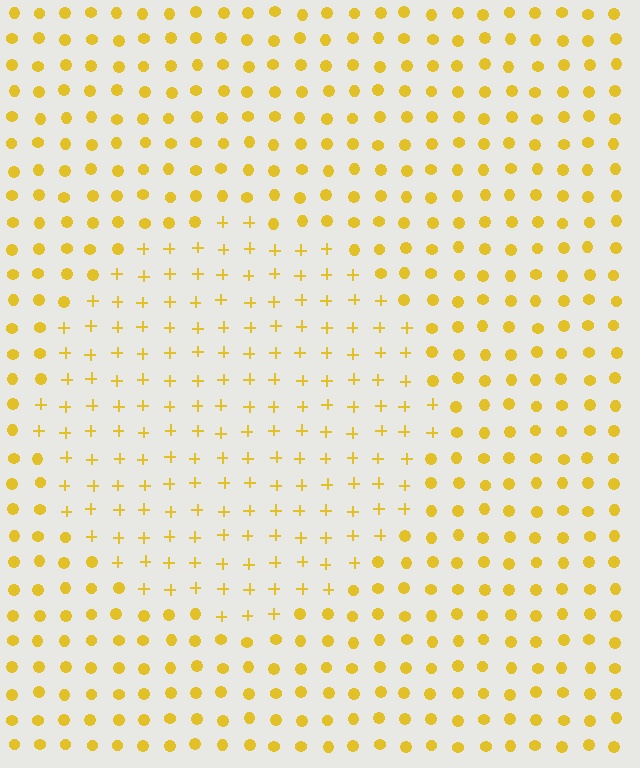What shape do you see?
I see a circle.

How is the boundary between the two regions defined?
The boundary is defined by a change in element shape: plus signs inside vs. circles outside. All elements share the same color and spacing.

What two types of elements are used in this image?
The image uses plus signs inside the circle region and circles outside it.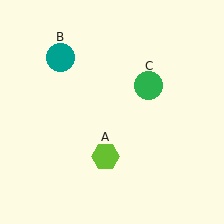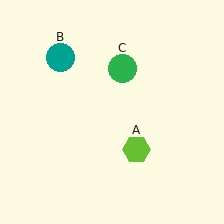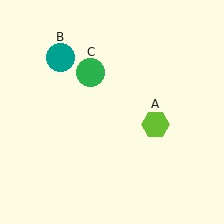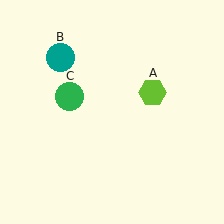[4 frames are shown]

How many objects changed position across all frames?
2 objects changed position: lime hexagon (object A), green circle (object C).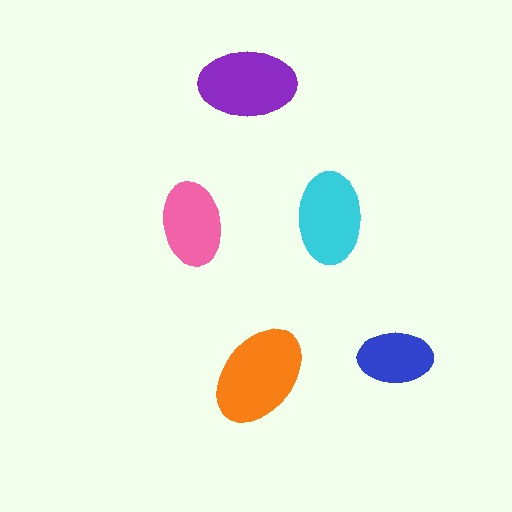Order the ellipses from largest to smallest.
the orange one, the purple one, the cyan one, the pink one, the blue one.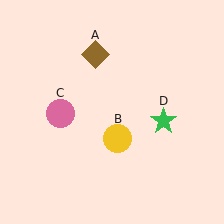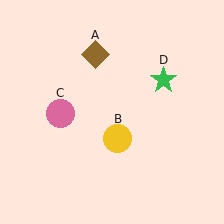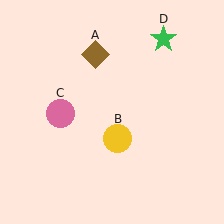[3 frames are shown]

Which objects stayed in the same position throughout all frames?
Brown diamond (object A) and yellow circle (object B) and pink circle (object C) remained stationary.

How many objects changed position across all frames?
1 object changed position: green star (object D).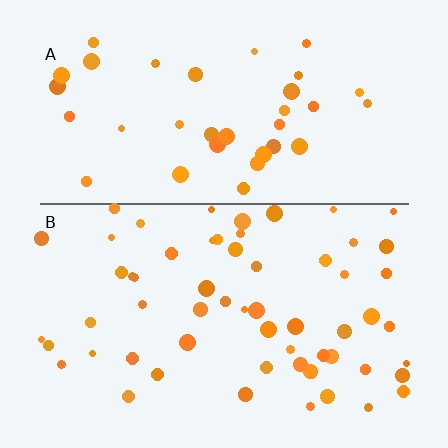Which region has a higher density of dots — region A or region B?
B (the bottom).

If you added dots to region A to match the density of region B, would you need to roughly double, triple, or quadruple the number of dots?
Approximately double.